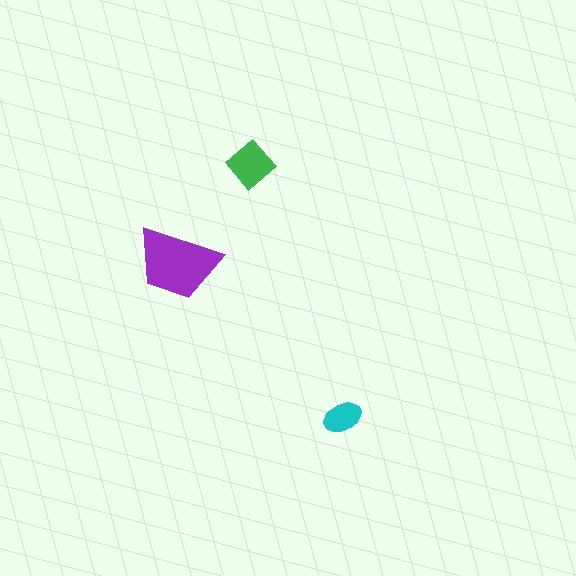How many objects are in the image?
There are 3 objects in the image.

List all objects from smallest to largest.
The cyan ellipse, the green diamond, the purple trapezoid.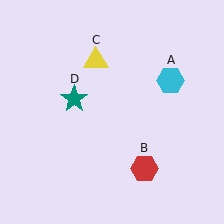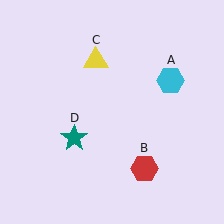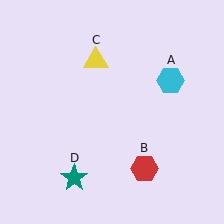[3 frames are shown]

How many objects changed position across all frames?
1 object changed position: teal star (object D).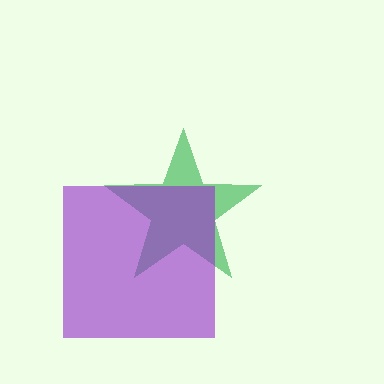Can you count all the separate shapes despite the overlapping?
Yes, there are 2 separate shapes.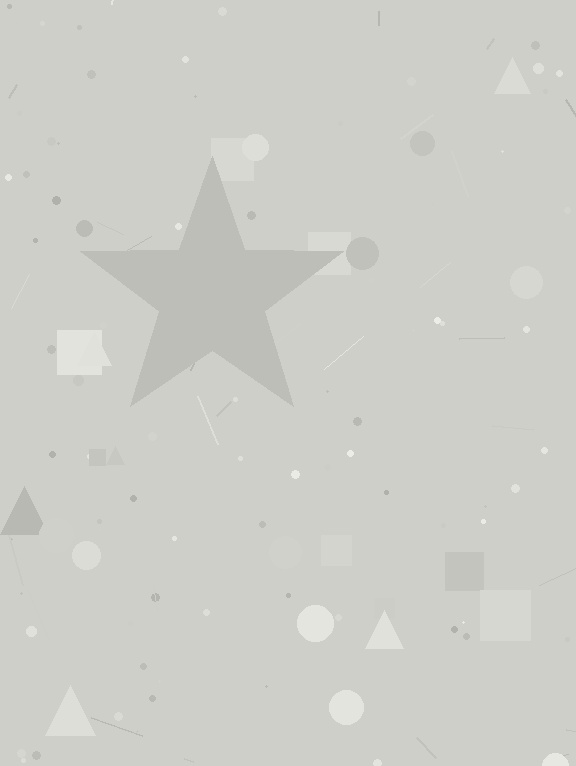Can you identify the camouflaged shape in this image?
The camouflaged shape is a star.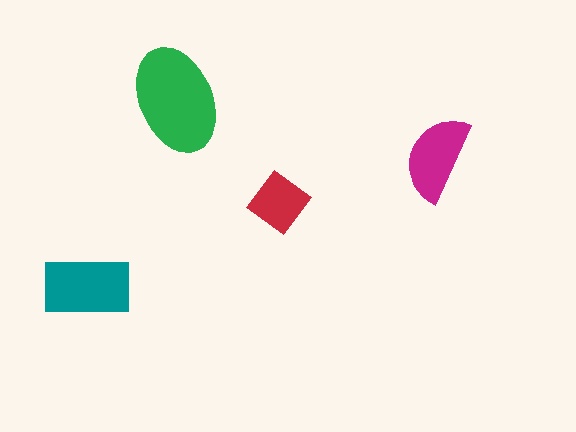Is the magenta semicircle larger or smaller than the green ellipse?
Smaller.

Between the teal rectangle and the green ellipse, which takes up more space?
The green ellipse.